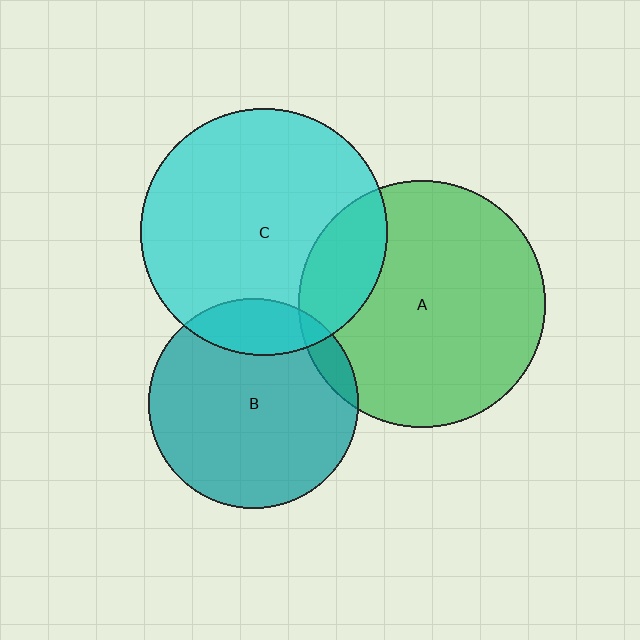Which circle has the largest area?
Circle A (green).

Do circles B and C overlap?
Yes.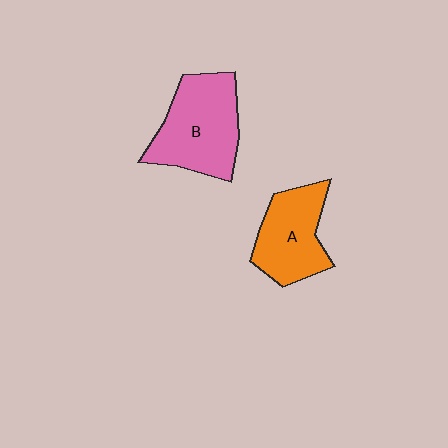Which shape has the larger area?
Shape B (pink).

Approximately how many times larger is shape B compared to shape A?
Approximately 1.3 times.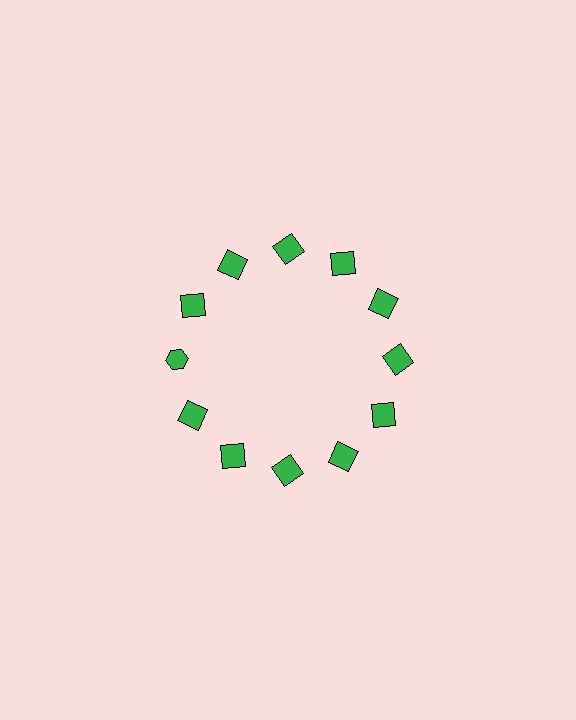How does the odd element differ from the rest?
It has a different shape: hexagon instead of square.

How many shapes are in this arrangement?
There are 12 shapes arranged in a ring pattern.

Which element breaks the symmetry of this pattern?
The green hexagon at roughly the 9 o'clock position breaks the symmetry. All other shapes are green squares.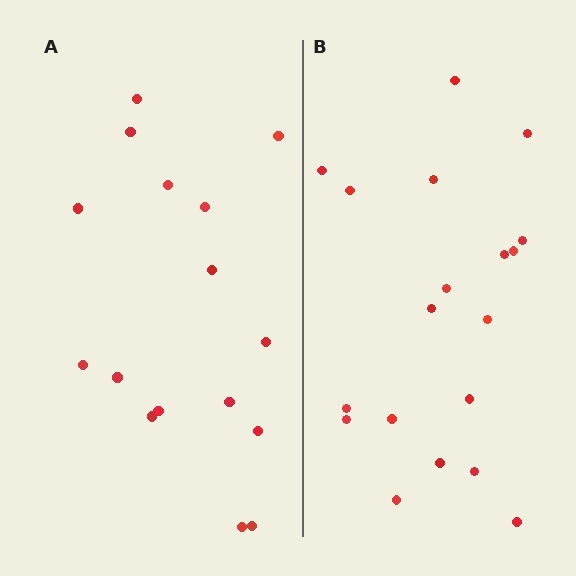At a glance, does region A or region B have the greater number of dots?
Region B (the right region) has more dots.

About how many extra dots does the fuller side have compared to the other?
Region B has just a few more — roughly 2 or 3 more dots than region A.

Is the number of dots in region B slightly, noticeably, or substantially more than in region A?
Region B has only slightly more — the two regions are fairly close. The ratio is roughly 1.2 to 1.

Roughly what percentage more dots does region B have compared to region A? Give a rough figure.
About 20% more.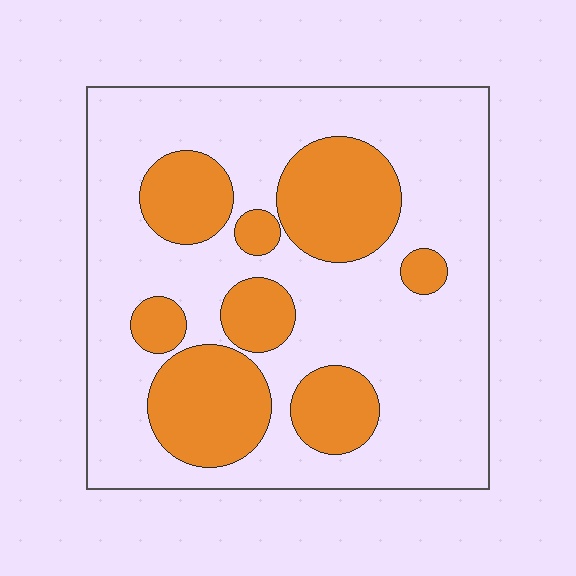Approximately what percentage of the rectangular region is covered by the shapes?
Approximately 30%.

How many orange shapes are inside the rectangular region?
8.